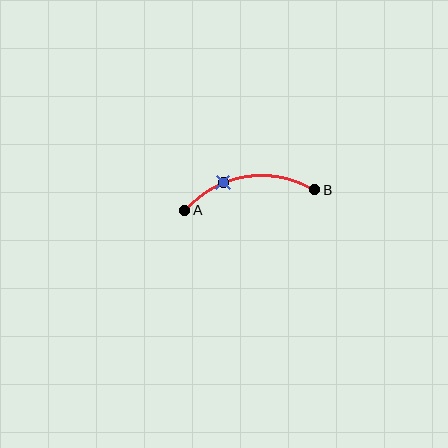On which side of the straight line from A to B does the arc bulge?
The arc bulges above the straight line connecting A and B.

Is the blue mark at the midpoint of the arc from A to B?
No. The blue mark lies on the arc but is closer to endpoint A. The arc midpoint would be at the point on the curve equidistant along the arc from both A and B.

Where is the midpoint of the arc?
The arc midpoint is the point on the curve farthest from the straight line joining A and B. It sits above that line.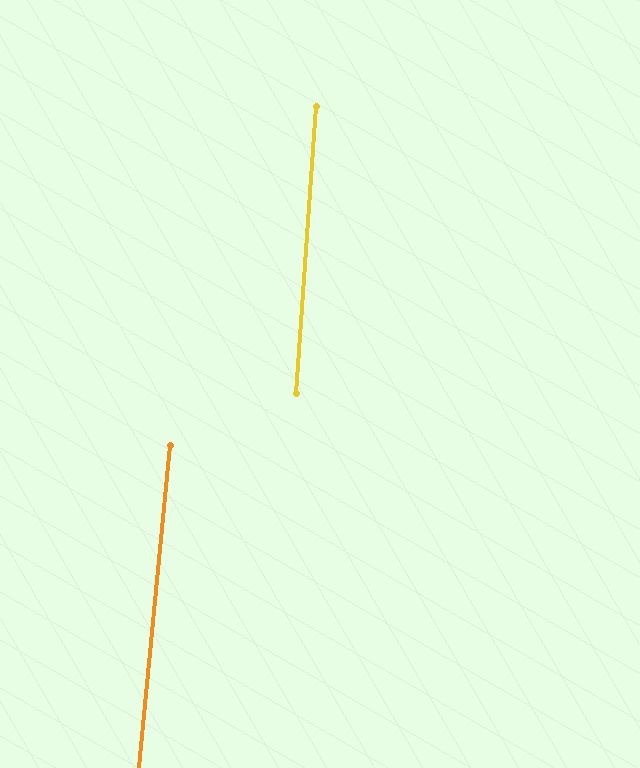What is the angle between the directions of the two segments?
Approximately 2 degrees.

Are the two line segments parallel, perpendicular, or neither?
Parallel — their directions differ by only 1.7°.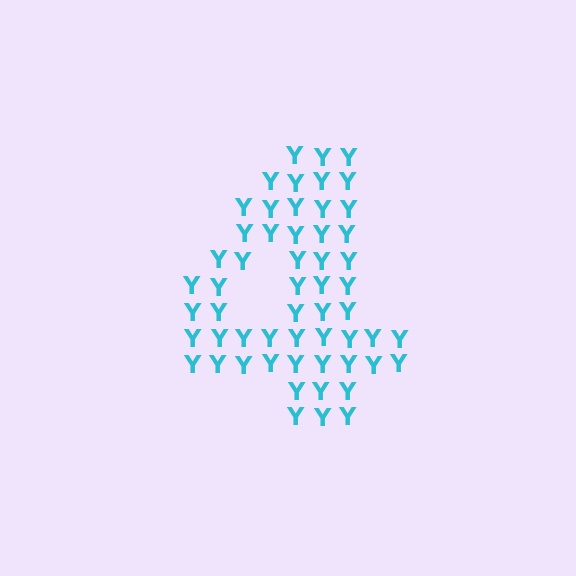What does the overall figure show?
The overall figure shows the digit 4.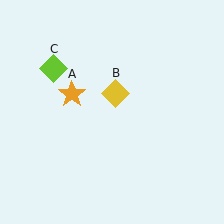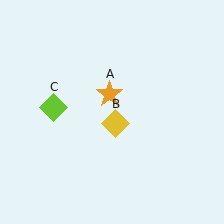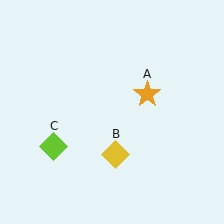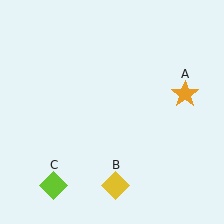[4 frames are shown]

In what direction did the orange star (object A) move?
The orange star (object A) moved right.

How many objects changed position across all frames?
3 objects changed position: orange star (object A), yellow diamond (object B), lime diamond (object C).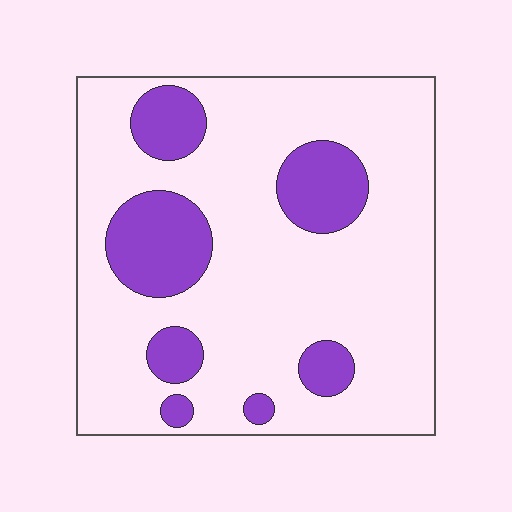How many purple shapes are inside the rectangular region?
7.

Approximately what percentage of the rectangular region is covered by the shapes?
Approximately 20%.